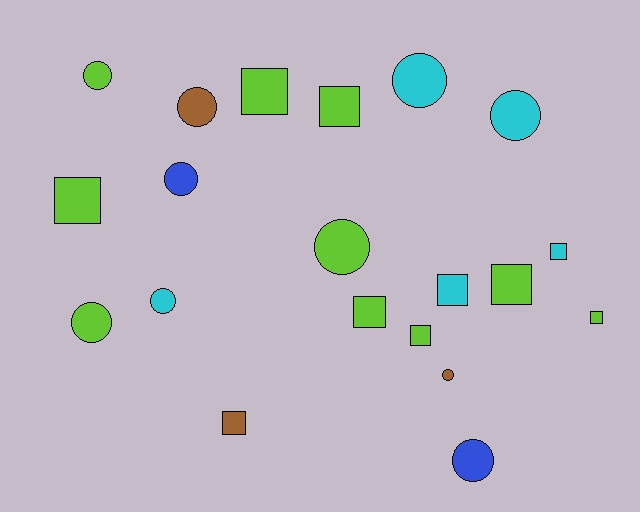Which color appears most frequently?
Lime, with 10 objects.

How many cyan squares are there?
There are 2 cyan squares.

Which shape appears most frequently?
Square, with 10 objects.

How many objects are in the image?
There are 20 objects.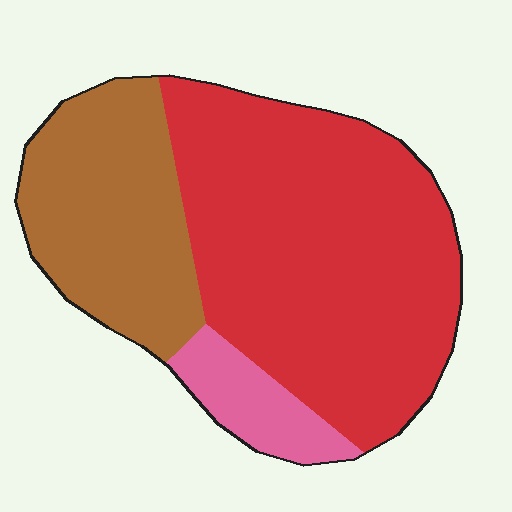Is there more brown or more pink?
Brown.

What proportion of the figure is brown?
Brown takes up about one third (1/3) of the figure.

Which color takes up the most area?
Red, at roughly 60%.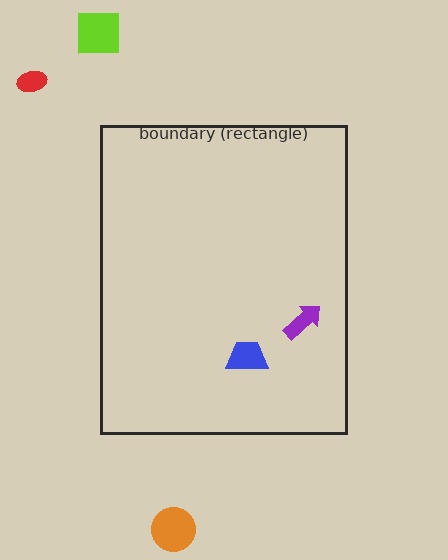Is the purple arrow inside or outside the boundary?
Inside.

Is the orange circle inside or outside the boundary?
Outside.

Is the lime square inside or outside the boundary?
Outside.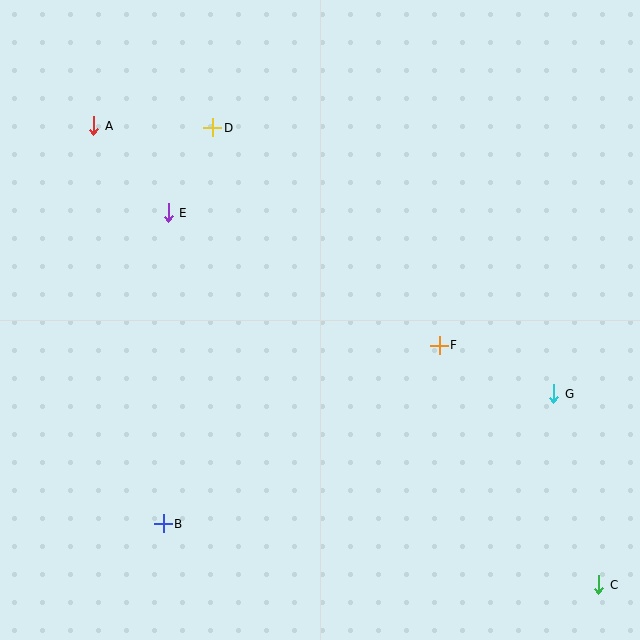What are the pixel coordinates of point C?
Point C is at (599, 585).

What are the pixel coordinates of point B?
Point B is at (163, 524).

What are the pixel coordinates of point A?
Point A is at (94, 126).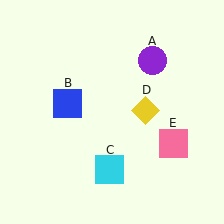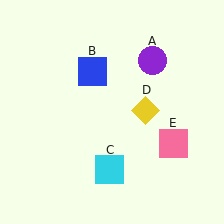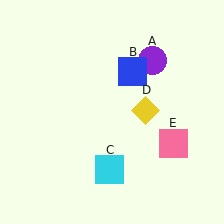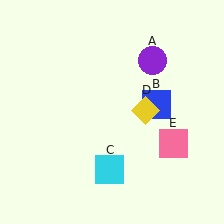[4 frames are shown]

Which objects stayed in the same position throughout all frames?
Purple circle (object A) and cyan square (object C) and yellow diamond (object D) and pink square (object E) remained stationary.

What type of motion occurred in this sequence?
The blue square (object B) rotated clockwise around the center of the scene.